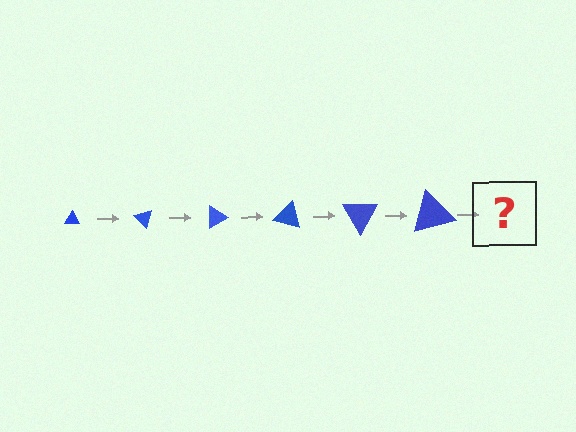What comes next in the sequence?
The next element should be a triangle, larger than the previous one and rotated 270 degrees from the start.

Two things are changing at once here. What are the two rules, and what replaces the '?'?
The two rules are that the triangle grows larger each step and it rotates 45 degrees each step. The '?' should be a triangle, larger than the previous one and rotated 270 degrees from the start.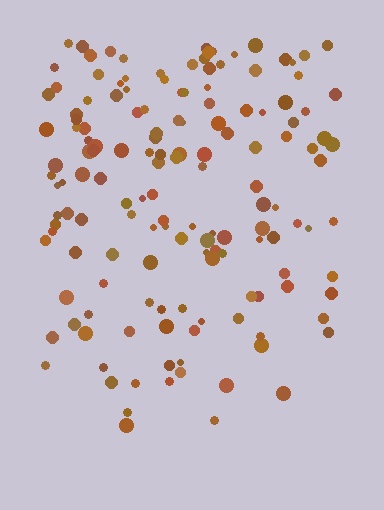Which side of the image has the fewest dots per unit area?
The bottom.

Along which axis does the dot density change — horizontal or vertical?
Vertical.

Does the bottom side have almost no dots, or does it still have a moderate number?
Still a moderate number, just noticeably fewer than the top.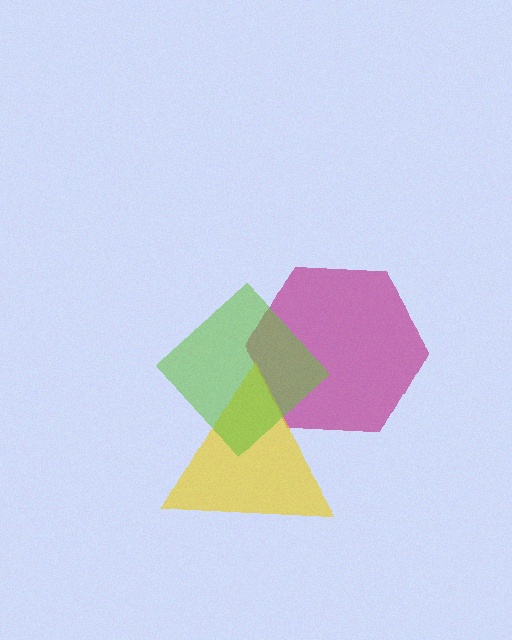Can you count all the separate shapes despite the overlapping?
Yes, there are 3 separate shapes.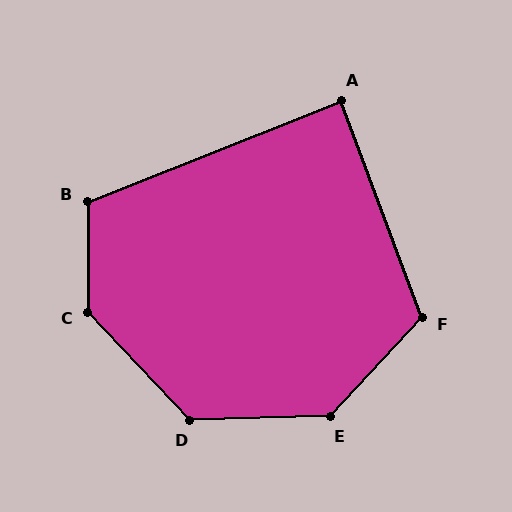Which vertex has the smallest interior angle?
A, at approximately 89 degrees.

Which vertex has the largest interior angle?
C, at approximately 137 degrees.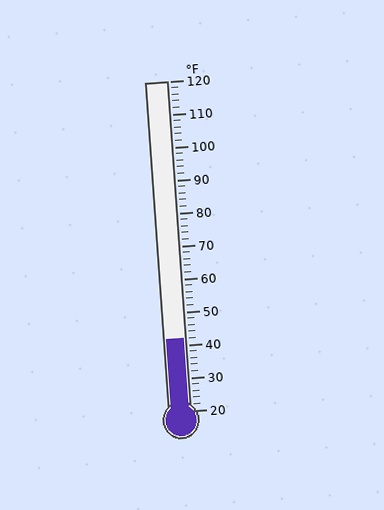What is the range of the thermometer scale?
The thermometer scale ranges from 20°F to 120°F.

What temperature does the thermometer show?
The thermometer shows approximately 42°F.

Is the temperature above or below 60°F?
The temperature is below 60°F.